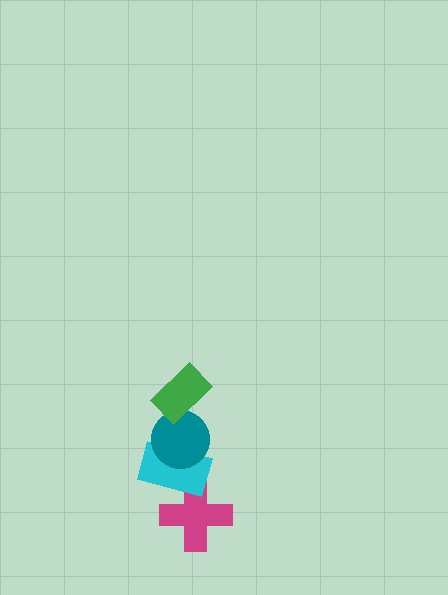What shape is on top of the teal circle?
The green rectangle is on top of the teal circle.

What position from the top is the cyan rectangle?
The cyan rectangle is 3rd from the top.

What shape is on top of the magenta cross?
The cyan rectangle is on top of the magenta cross.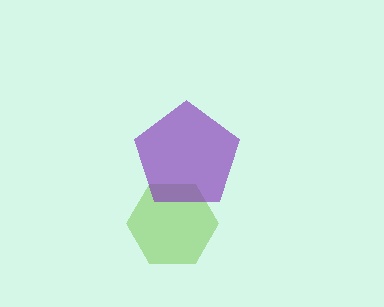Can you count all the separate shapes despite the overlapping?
Yes, there are 2 separate shapes.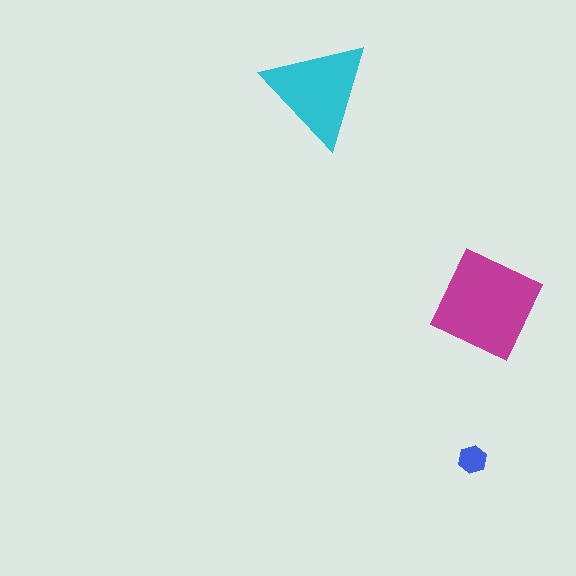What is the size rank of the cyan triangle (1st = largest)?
2nd.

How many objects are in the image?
There are 3 objects in the image.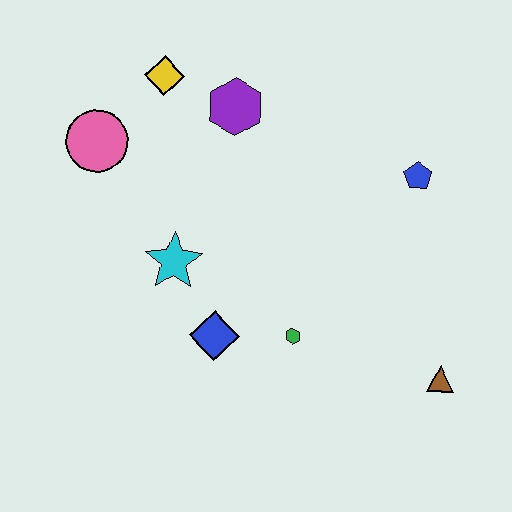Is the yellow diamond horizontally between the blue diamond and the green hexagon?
No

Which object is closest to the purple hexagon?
The yellow diamond is closest to the purple hexagon.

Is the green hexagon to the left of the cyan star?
No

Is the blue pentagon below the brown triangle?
No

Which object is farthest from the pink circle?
The brown triangle is farthest from the pink circle.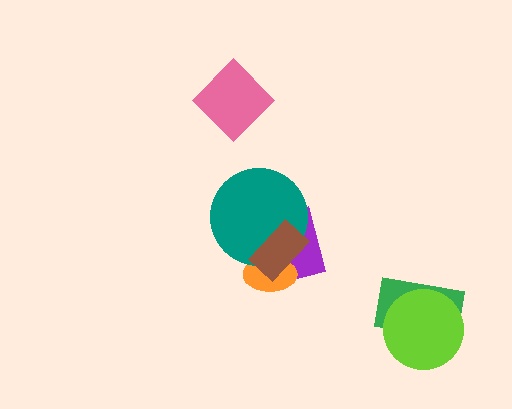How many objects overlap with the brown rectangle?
3 objects overlap with the brown rectangle.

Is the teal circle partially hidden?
Yes, it is partially covered by another shape.